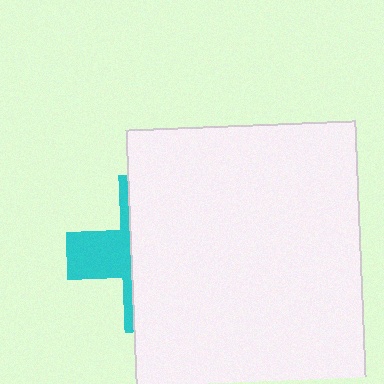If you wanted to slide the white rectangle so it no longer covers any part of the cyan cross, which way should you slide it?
Slide it right — that is the most direct way to separate the two shapes.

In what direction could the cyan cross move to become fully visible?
The cyan cross could move left. That would shift it out from behind the white rectangle entirely.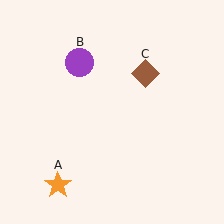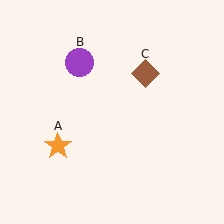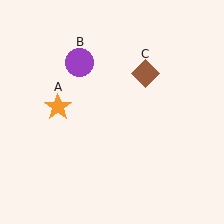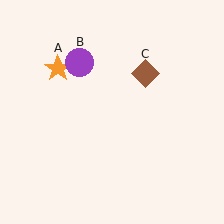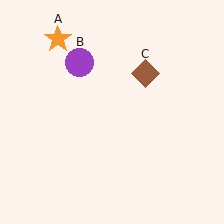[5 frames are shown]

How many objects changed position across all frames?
1 object changed position: orange star (object A).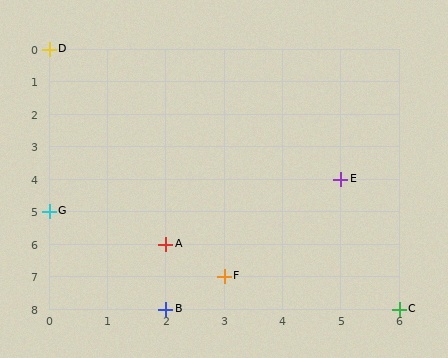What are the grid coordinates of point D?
Point D is at grid coordinates (0, 0).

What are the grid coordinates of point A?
Point A is at grid coordinates (2, 6).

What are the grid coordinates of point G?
Point G is at grid coordinates (0, 5).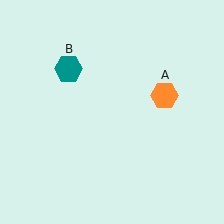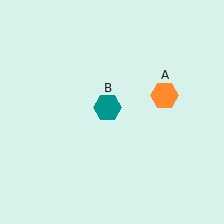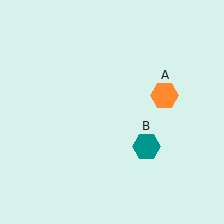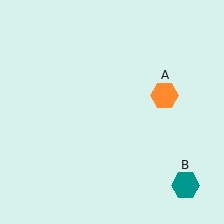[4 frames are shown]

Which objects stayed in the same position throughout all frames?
Orange hexagon (object A) remained stationary.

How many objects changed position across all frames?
1 object changed position: teal hexagon (object B).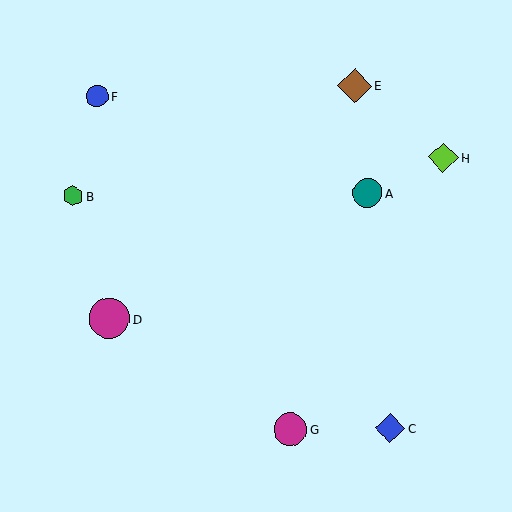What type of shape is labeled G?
Shape G is a magenta circle.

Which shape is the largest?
The magenta circle (labeled D) is the largest.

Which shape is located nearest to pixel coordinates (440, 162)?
The lime diamond (labeled H) at (443, 158) is nearest to that location.